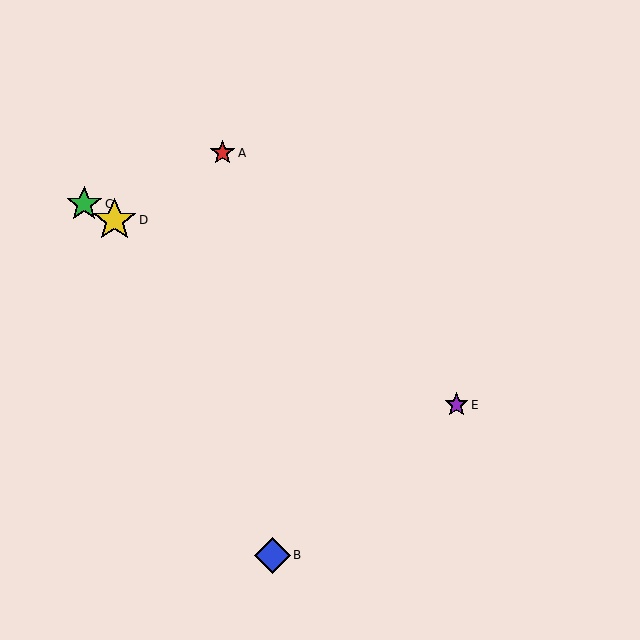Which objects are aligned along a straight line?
Objects C, D, E are aligned along a straight line.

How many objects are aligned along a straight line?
3 objects (C, D, E) are aligned along a straight line.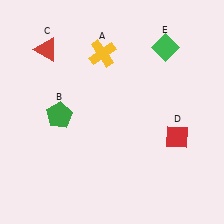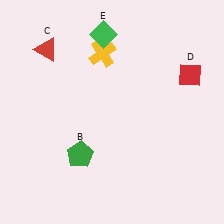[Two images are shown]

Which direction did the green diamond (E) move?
The green diamond (E) moved left.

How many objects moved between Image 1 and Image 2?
3 objects moved between the two images.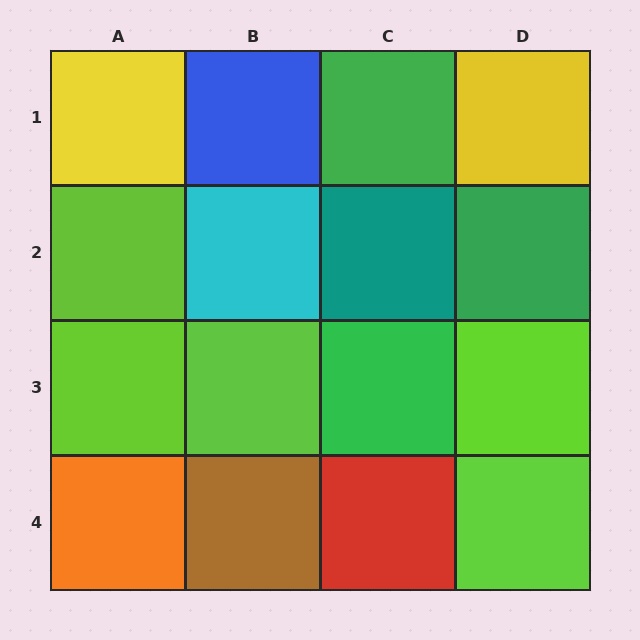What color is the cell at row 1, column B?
Blue.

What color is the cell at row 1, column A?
Yellow.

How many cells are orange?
1 cell is orange.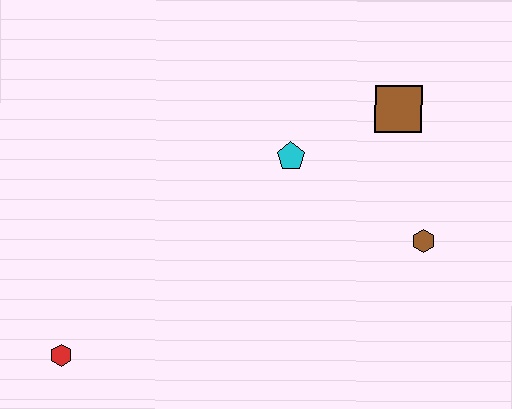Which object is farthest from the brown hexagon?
The red hexagon is farthest from the brown hexagon.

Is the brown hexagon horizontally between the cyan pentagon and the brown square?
No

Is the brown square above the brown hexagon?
Yes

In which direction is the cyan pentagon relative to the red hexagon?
The cyan pentagon is to the right of the red hexagon.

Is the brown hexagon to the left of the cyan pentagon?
No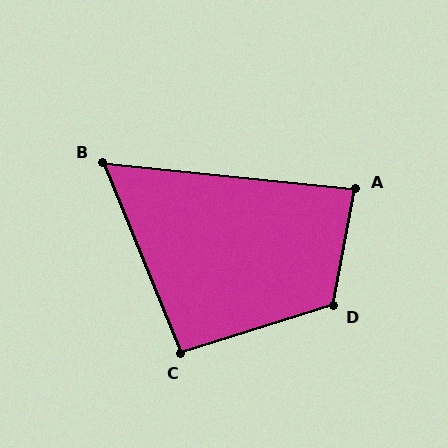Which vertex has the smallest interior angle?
B, at approximately 62 degrees.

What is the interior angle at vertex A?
Approximately 85 degrees (approximately right).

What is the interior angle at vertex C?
Approximately 95 degrees (approximately right).